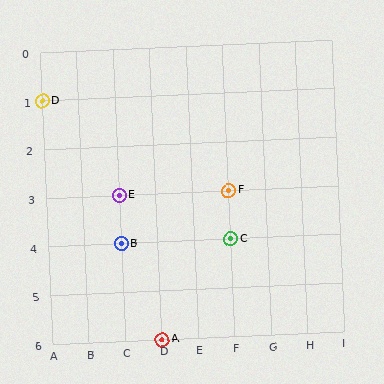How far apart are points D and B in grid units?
Points D and B are 2 columns and 3 rows apart (about 3.6 grid units diagonally).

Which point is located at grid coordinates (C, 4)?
Point B is at (C, 4).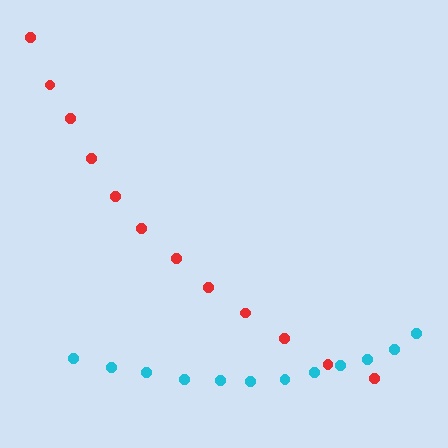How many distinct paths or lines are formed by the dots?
There are 2 distinct paths.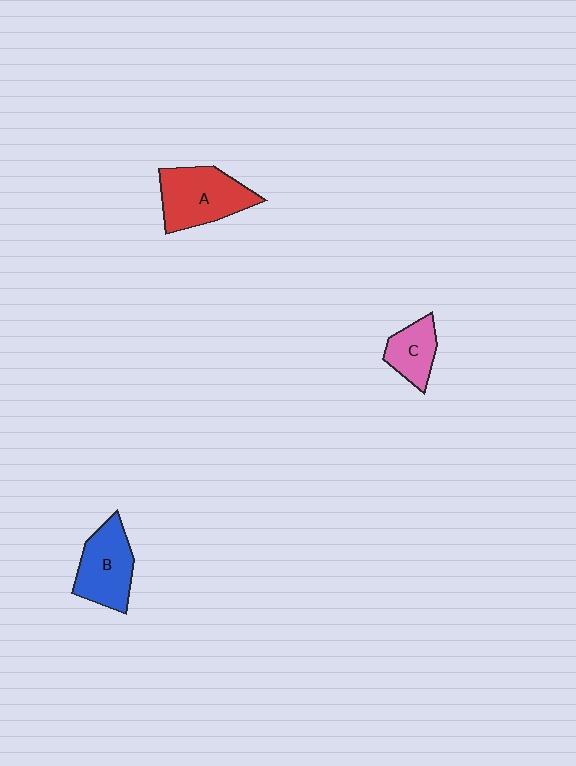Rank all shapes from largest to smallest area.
From largest to smallest: A (red), B (blue), C (pink).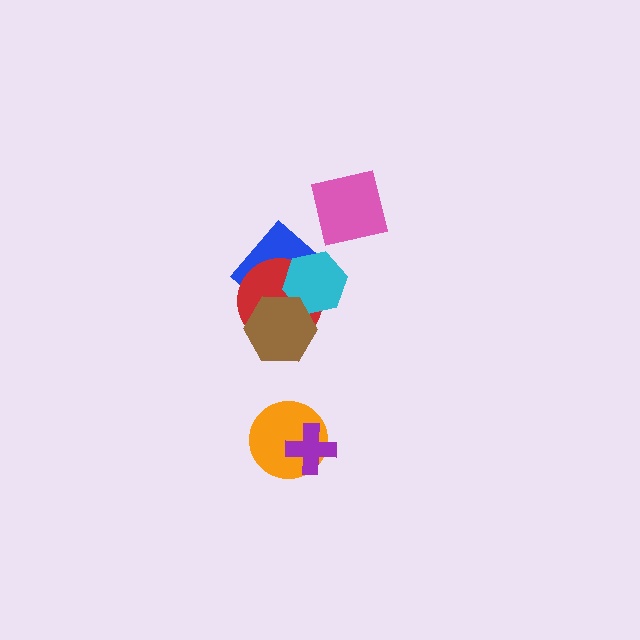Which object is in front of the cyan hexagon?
The brown hexagon is in front of the cyan hexagon.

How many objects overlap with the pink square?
0 objects overlap with the pink square.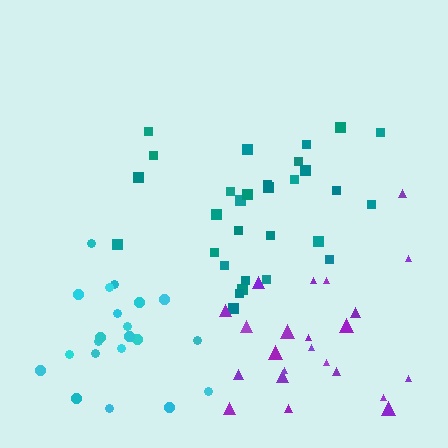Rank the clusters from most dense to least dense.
teal, cyan, purple.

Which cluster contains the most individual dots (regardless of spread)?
Teal (30).